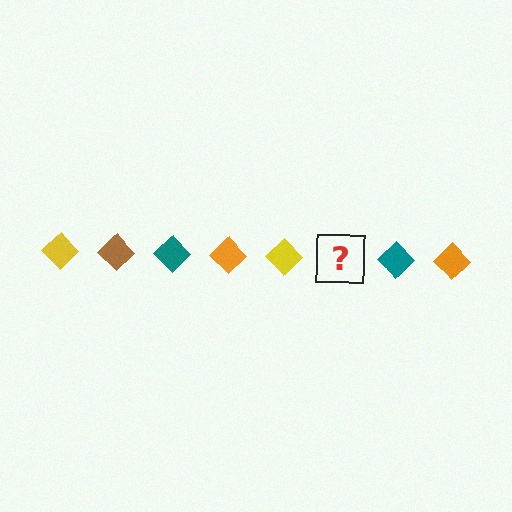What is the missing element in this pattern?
The missing element is a brown diamond.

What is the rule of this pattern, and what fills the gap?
The rule is that the pattern cycles through yellow, brown, teal, orange diamonds. The gap should be filled with a brown diamond.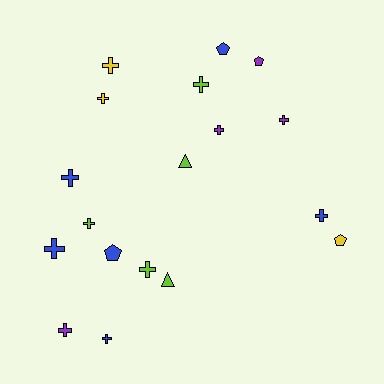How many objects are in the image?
There are 18 objects.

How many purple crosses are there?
There are 3 purple crosses.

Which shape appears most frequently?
Cross, with 12 objects.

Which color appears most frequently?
Blue, with 6 objects.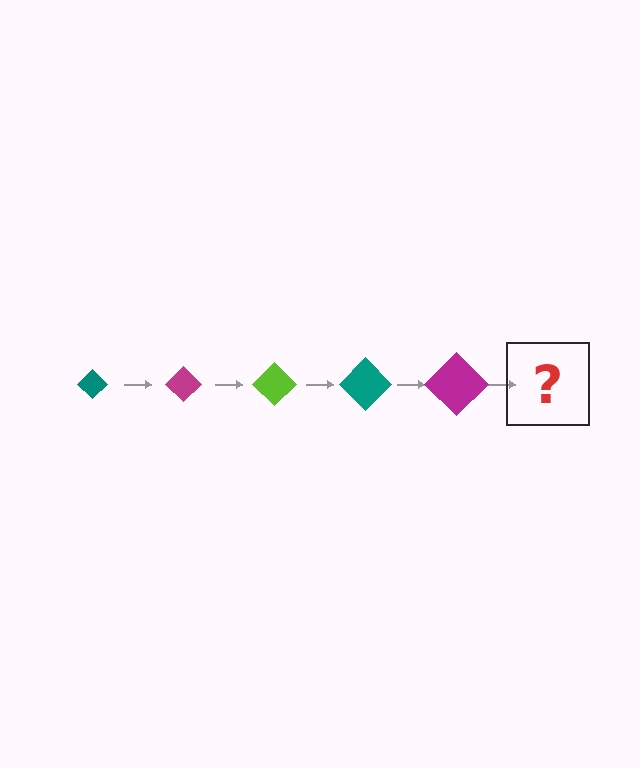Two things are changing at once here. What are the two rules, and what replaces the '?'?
The two rules are that the diamond grows larger each step and the color cycles through teal, magenta, and lime. The '?' should be a lime diamond, larger than the previous one.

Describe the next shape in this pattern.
It should be a lime diamond, larger than the previous one.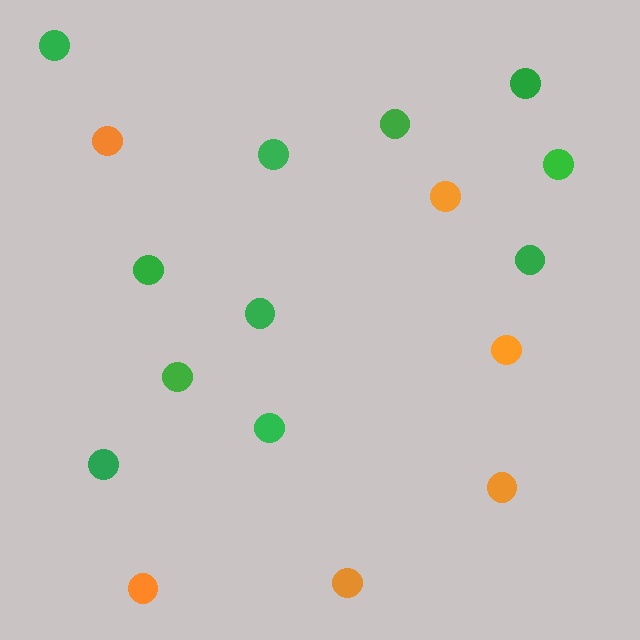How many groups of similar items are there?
There are 2 groups: one group of orange circles (6) and one group of green circles (11).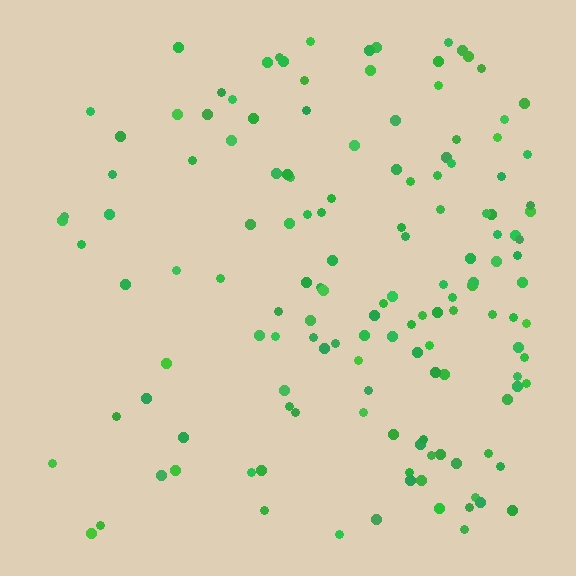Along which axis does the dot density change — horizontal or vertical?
Horizontal.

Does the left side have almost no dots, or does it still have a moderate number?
Still a moderate number, just noticeably fewer than the right.